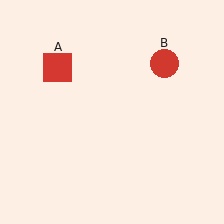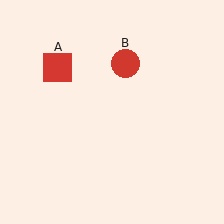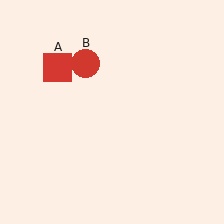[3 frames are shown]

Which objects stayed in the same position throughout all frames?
Red square (object A) remained stationary.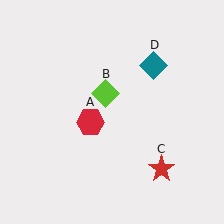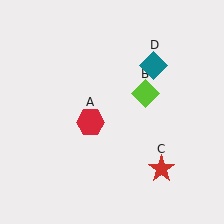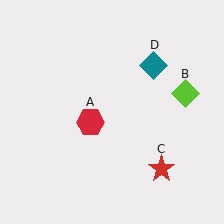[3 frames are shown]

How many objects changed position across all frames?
1 object changed position: lime diamond (object B).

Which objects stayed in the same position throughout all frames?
Red hexagon (object A) and red star (object C) and teal diamond (object D) remained stationary.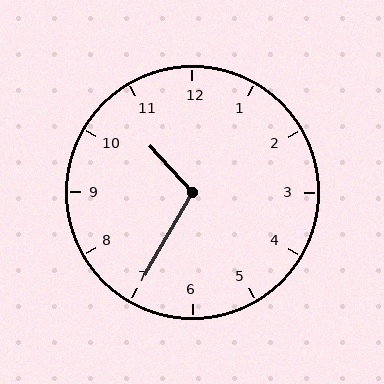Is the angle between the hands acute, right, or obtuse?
It is obtuse.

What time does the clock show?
10:35.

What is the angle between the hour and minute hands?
Approximately 108 degrees.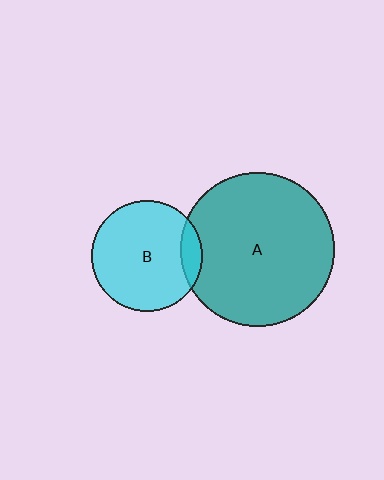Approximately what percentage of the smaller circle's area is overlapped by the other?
Approximately 10%.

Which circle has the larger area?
Circle A (teal).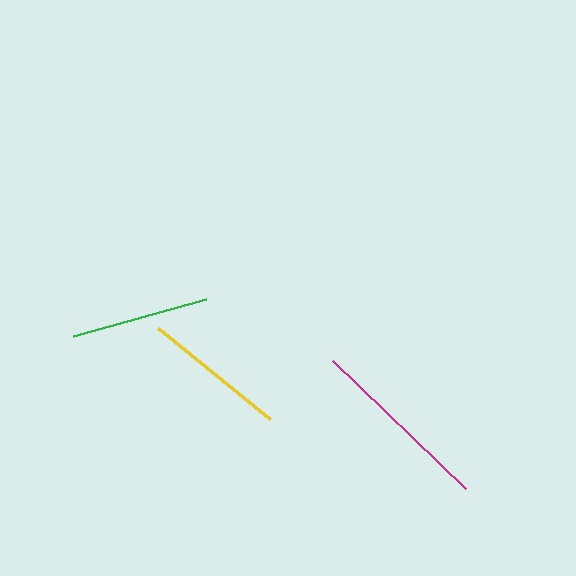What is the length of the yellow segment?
The yellow segment is approximately 144 pixels long.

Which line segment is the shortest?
The green line is the shortest at approximately 138 pixels.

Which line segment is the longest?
The magenta line is the longest at approximately 184 pixels.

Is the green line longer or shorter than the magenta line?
The magenta line is longer than the green line.